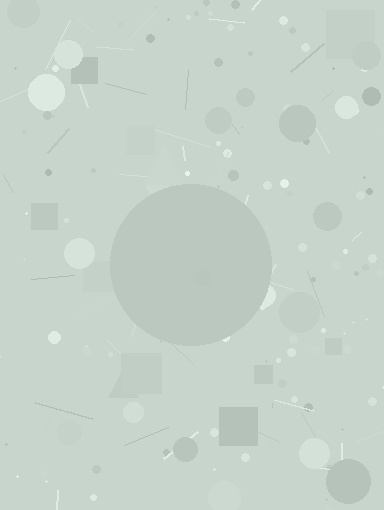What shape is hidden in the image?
A circle is hidden in the image.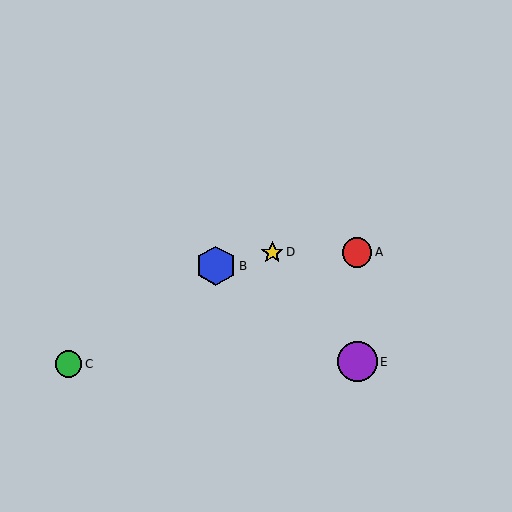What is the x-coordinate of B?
Object B is at x≈216.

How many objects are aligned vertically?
2 objects (A, E) are aligned vertically.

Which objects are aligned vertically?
Objects A, E are aligned vertically.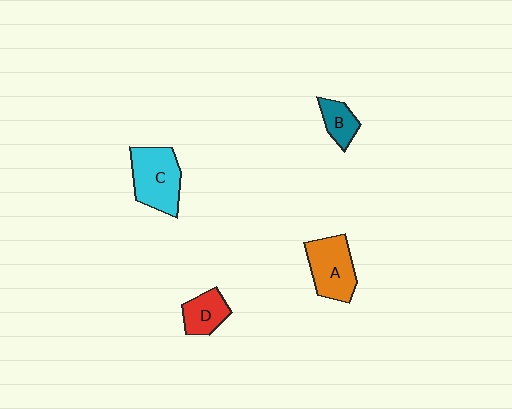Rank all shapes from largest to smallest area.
From largest to smallest: C (cyan), A (orange), D (red), B (teal).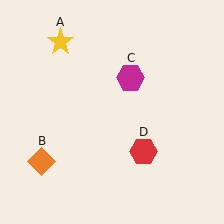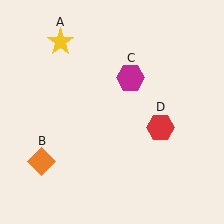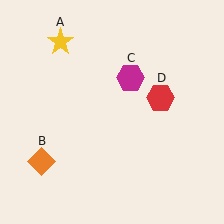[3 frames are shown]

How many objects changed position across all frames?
1 object changed position: red hexagon (object D).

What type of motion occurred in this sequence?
The red hexagon (object D) rotated counterclockwise around the center of the scene.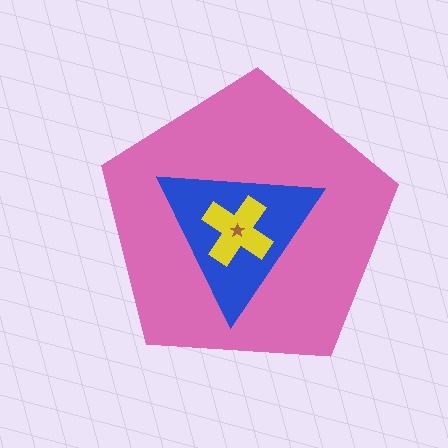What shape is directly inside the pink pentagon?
The blue triangle.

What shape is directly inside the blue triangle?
The yellow cross.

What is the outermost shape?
The pink pentagon.